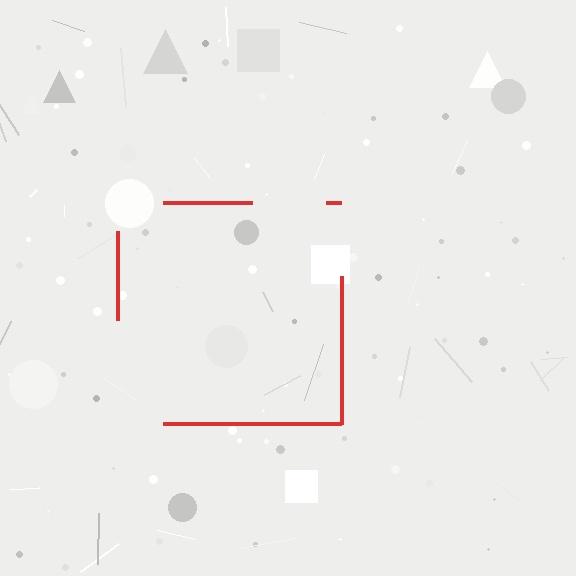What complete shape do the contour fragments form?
The contour fragments form a square.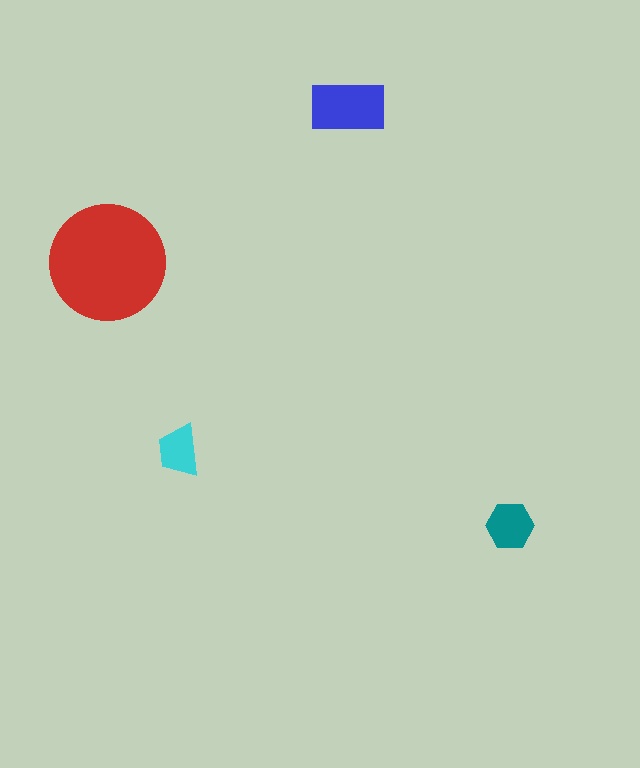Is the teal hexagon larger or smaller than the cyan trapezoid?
Larger.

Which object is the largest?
The red circle.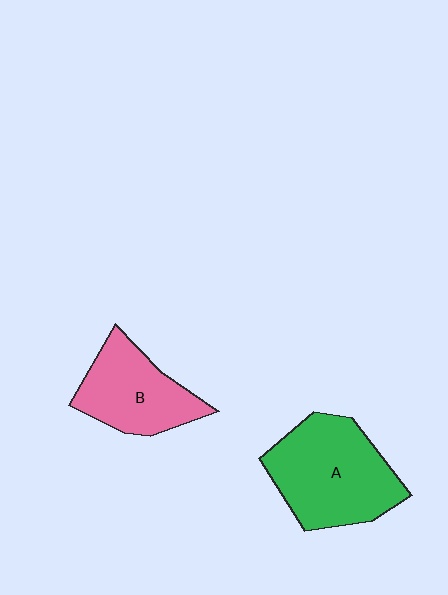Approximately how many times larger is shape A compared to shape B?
Approximately 1.4 times.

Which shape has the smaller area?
Shape B (pink).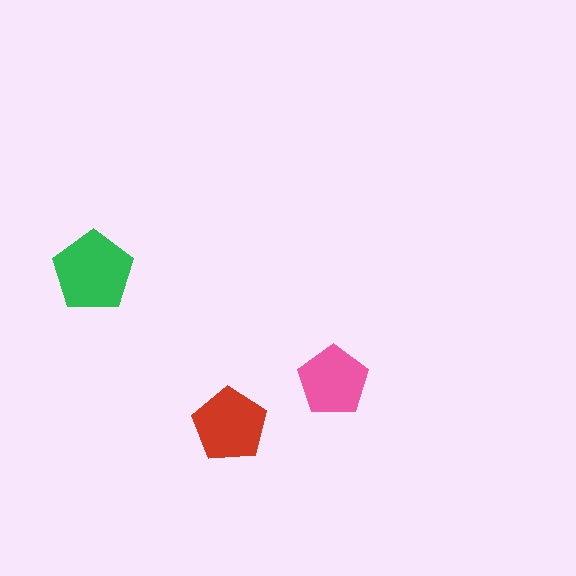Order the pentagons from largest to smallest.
the green one, the red one, the pink one.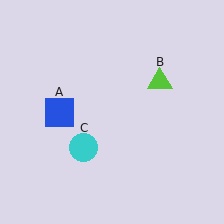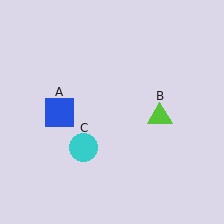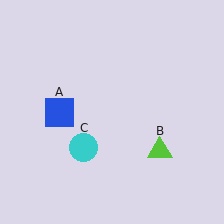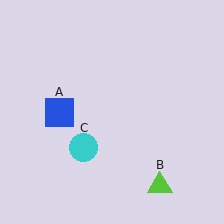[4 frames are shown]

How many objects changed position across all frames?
1 object changed position: lime triangle (object B).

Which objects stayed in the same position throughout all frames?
Blue square (object A) and cyan circle (object C) remained stationary.